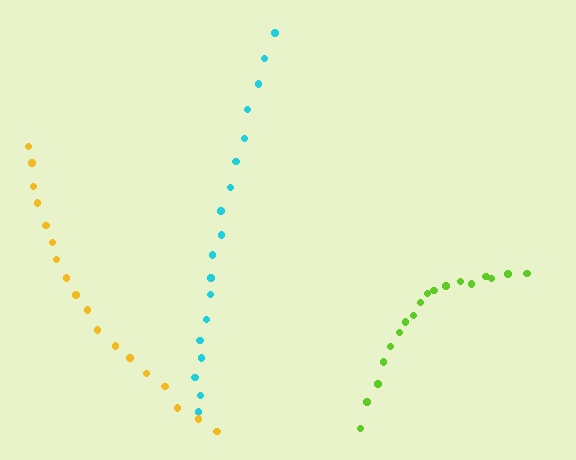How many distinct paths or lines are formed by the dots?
There are 3 distinct paths.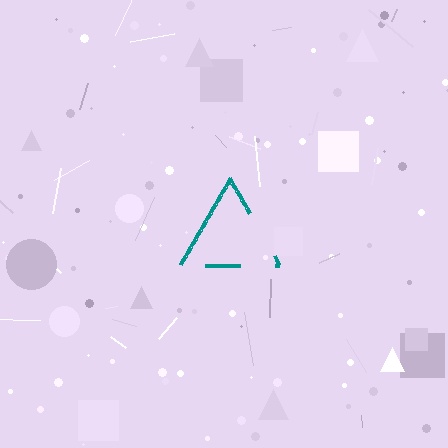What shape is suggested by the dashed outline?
The dashed outline suggests a triangle.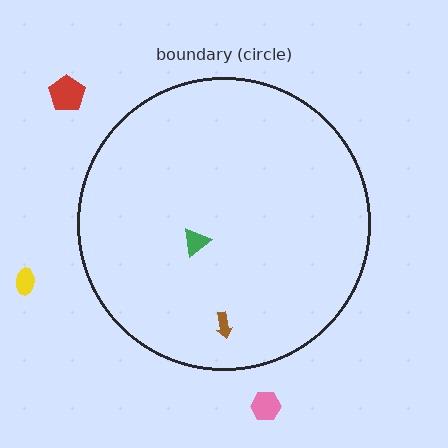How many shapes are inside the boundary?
2 inside, 3 outside.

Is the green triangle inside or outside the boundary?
Inside.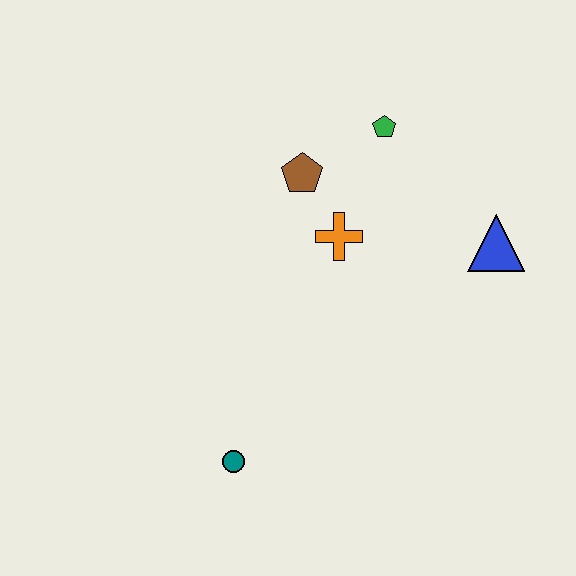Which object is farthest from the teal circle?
The green pentagon is farthest from the teal circle.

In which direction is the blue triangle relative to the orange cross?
The blue triangle is to the right of the orange cross.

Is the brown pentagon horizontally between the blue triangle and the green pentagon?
No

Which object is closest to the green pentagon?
The brown pentagon is closest to the green pentagon.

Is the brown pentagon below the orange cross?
No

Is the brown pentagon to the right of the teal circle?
Yes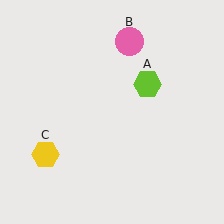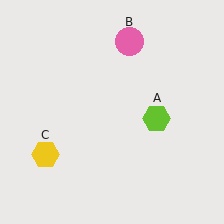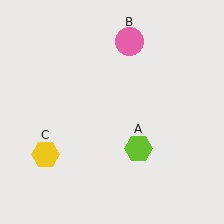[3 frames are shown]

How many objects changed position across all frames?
1 object changed position: lime hexagon (object A).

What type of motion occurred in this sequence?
The lime hexagon (object A) rotated clockwise around the center of the scene.